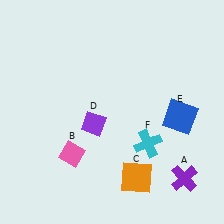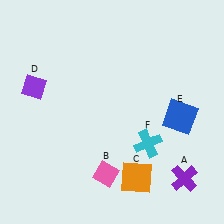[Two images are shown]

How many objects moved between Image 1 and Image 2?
2 objects moved between the two images.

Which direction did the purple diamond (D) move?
The purple diamond (D) moved left.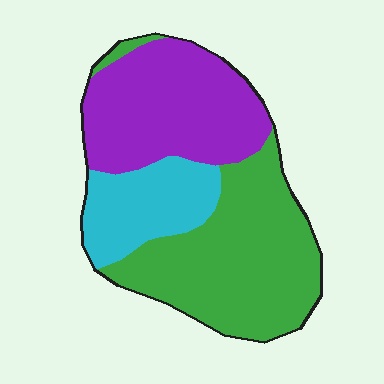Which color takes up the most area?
Green, at roughly 45%.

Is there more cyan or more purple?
Purple.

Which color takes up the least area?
Cyan, at roughly 20%.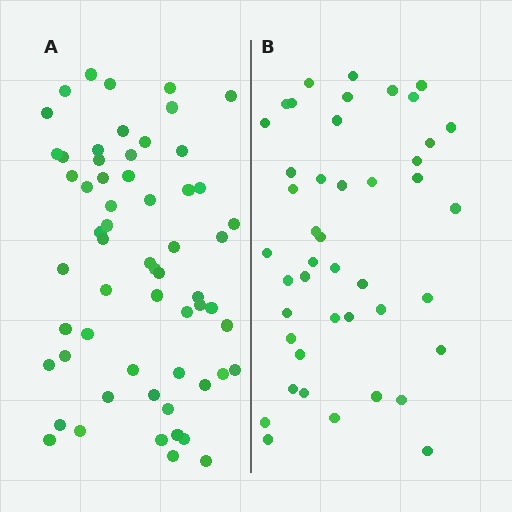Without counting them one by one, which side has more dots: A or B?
Region A (the left region) has more dots.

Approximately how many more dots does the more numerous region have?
Region A has approximately 15 more dots than region B.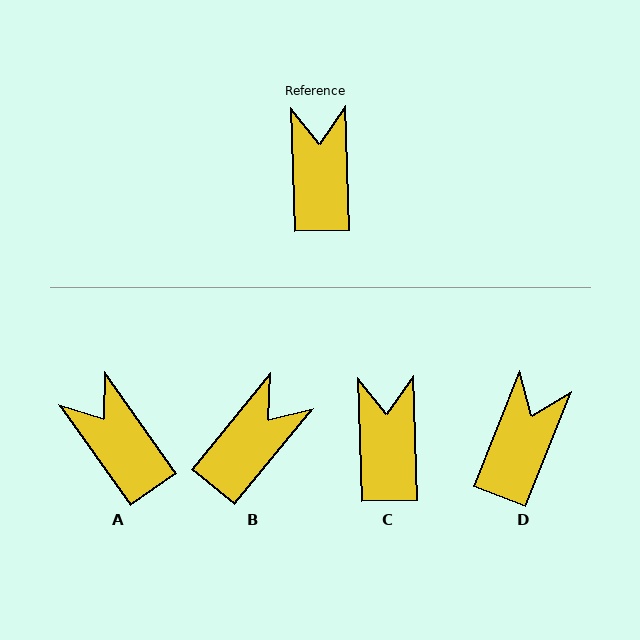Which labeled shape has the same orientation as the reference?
C.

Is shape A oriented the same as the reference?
No, it is off by about 34 degrees.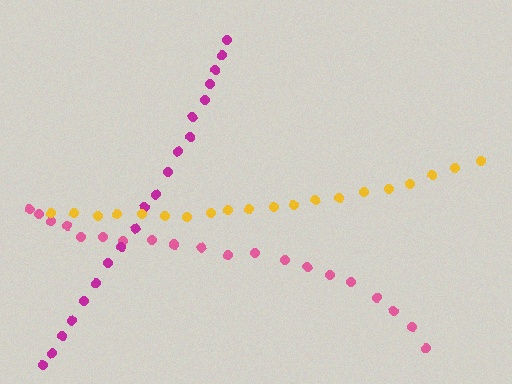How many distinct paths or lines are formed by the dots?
There are 3 distinct paths.